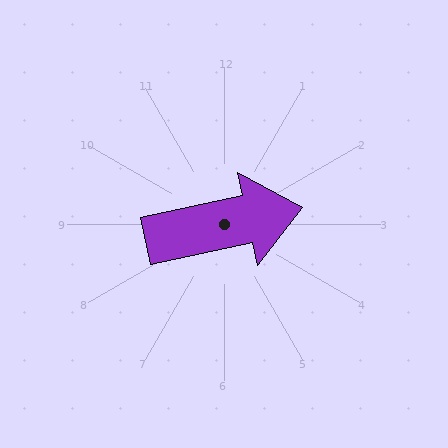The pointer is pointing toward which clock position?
Roughly 3 o'clock.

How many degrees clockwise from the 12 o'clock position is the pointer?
Approximately 78 degrees.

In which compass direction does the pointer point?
East.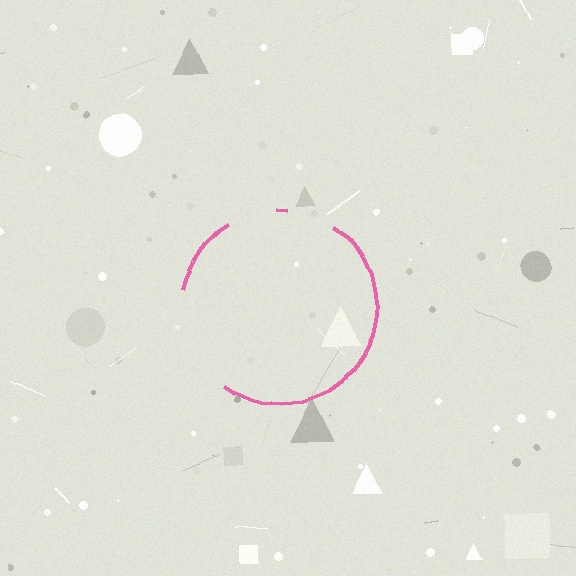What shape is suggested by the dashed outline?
The dashed outline suggests a circle.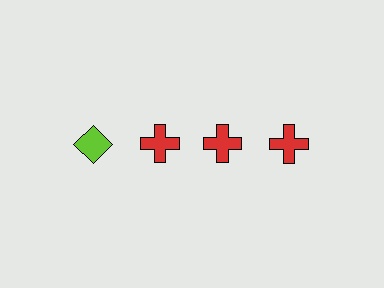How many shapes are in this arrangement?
There are 4 shapes arranged in a grid pattern.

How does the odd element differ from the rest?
It differs in both color (lime instead of red) and shape (diamond instead of cross).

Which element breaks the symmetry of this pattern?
The lime diamond in the top row, leftmost column breaks the symmetry. All other shapes are red crosses.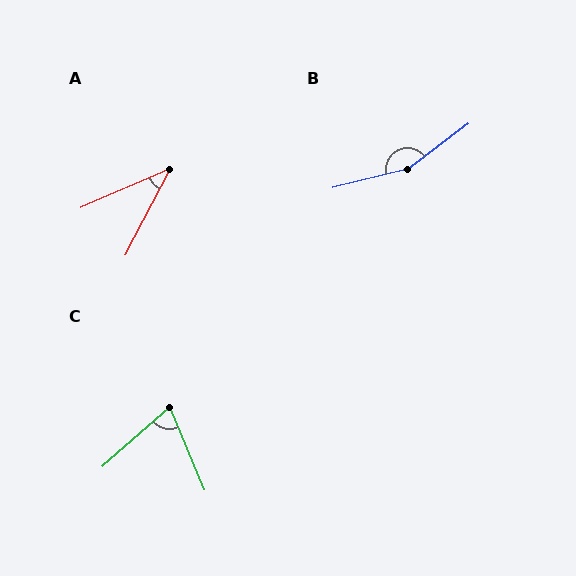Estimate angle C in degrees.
Approximately 72 degrees.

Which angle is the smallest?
A, at approximately 39 degrees.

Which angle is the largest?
B, at approximately 157 degrees.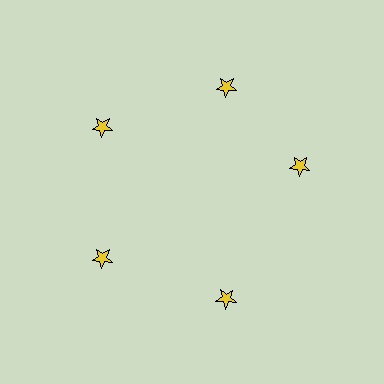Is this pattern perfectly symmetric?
No. The 5 yellow stars are arranged in a ring, but one element near the 3 o'clock position is rotated out of alignment along the ring, breaking the 5-fold rotational symmetry.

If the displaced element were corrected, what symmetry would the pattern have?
It would have 5-fold rotational symmetry — the pattern would map onto itself every 72 degrees.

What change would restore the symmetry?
The symmetry would be restored by rotating it back into even spacing with its neighbors so that all 5 stars sit at equal angles and equal distance from the center.